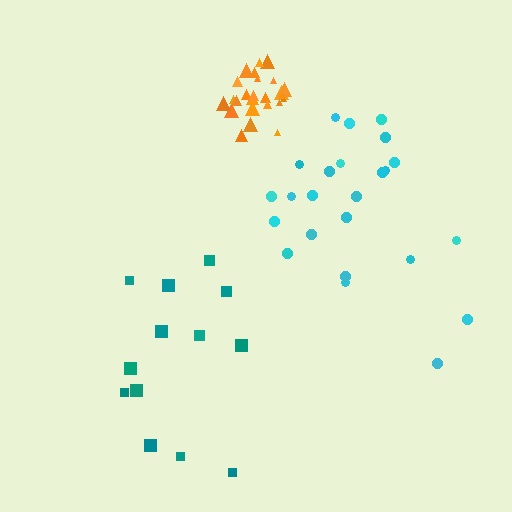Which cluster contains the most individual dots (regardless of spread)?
Orange (25).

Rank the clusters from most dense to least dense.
orange, cyan, teal.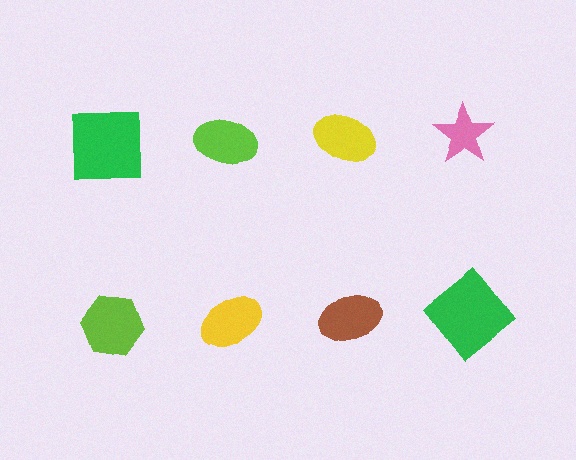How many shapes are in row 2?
4 shapes.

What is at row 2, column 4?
A green diamond.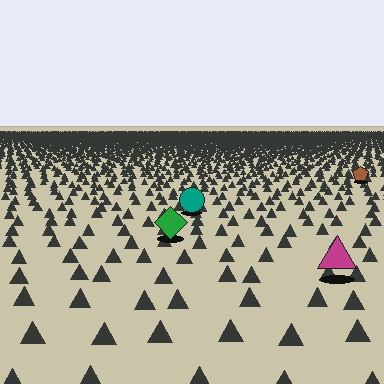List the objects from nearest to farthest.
From nearest to farthest: the magenta triangle, the green diamond, the teal circle, the brown pentagon.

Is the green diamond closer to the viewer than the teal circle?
Yes. The green diamond is closer — you can tell from the texture gradient: the ground texture is coarser near it.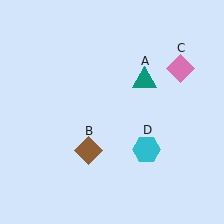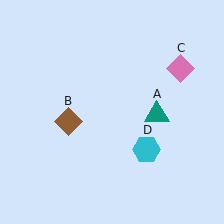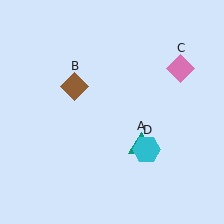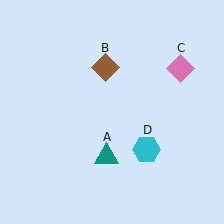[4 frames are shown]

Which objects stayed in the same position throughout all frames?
Pink diamond (object C) and cyan hexagon (object D) remained stationary.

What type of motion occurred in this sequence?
The teal triangle (object A), brown diamond (object B) rotated clockwise around the center of the scene.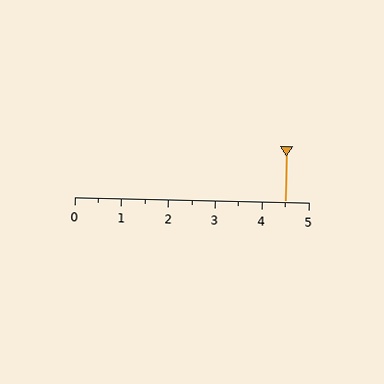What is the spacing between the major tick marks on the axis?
The major ticks are spaced 1 apart.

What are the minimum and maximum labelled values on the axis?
The axis runs from 0 to 5.